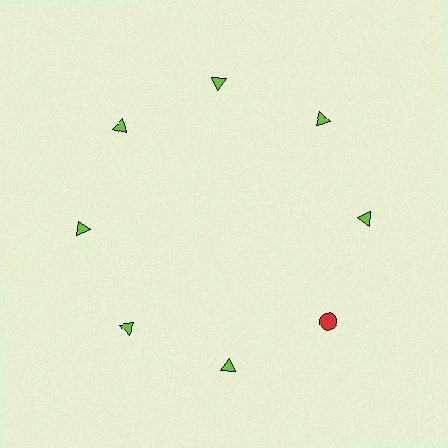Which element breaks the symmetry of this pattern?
The red circle at roughly the 4 o'clock position breaks the symmetry. All other shapes are lime triangles.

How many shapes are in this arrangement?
There are 8 shapes arranged in a ring pattern.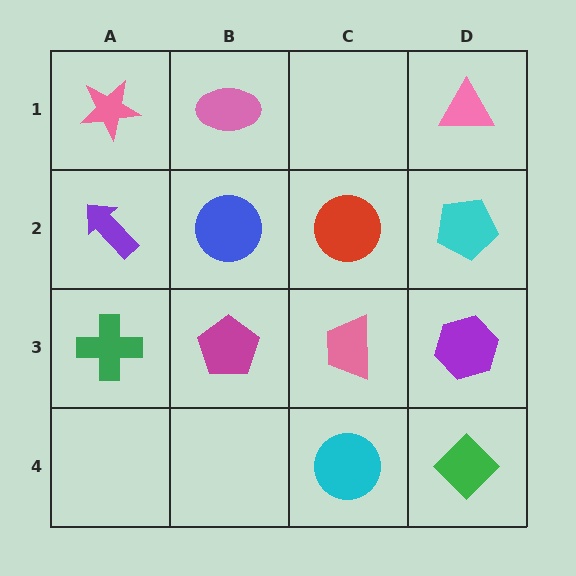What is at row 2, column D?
A cyan pentagon.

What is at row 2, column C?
A red circle.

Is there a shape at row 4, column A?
No, that cell is empty.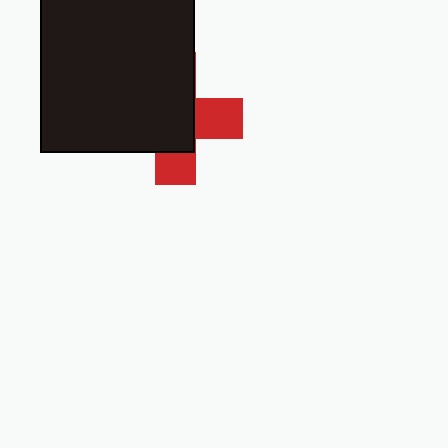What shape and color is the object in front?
The object in front is a black rectangle.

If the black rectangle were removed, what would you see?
You would see the complete red cross.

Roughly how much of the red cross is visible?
A small part of it is visible (roughly 35%).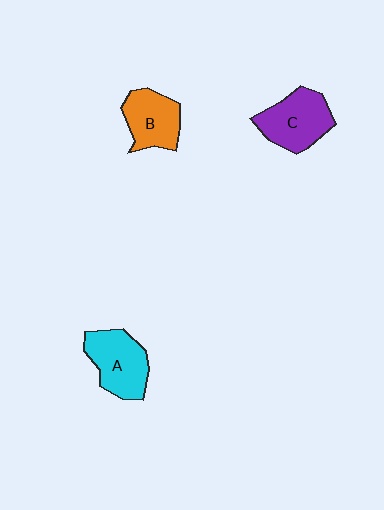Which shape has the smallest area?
Shape B (orange).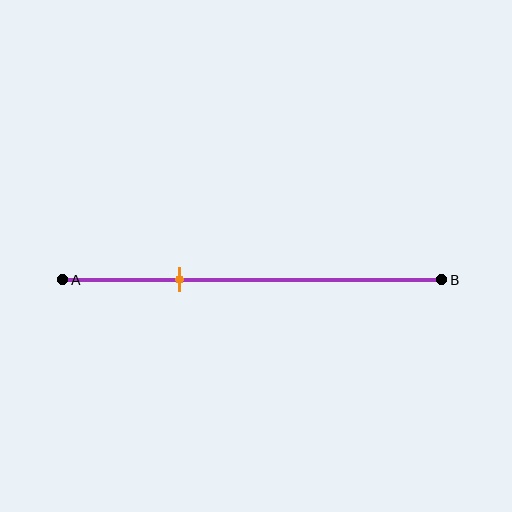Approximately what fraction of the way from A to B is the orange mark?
The orange mark is approximately 30% of the way from A to B.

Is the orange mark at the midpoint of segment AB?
No, the mark is at about 30% from A, not at the 50% midpoint.